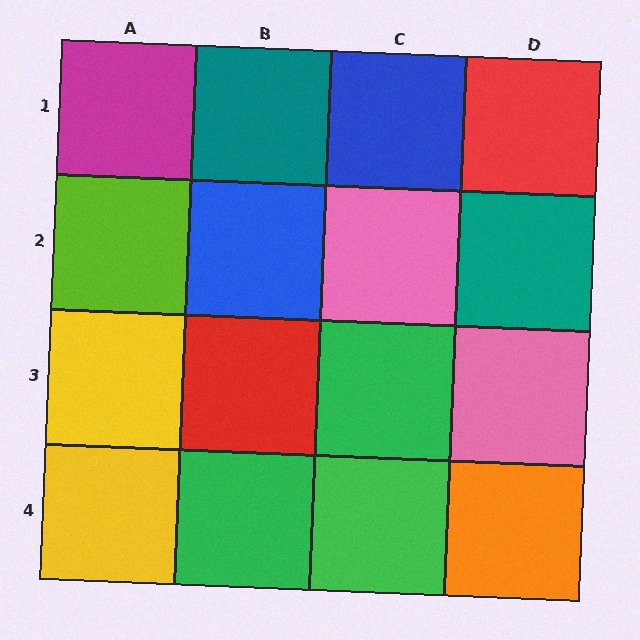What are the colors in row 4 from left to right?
Yellow, green, green, orange.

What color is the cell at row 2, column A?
Lime.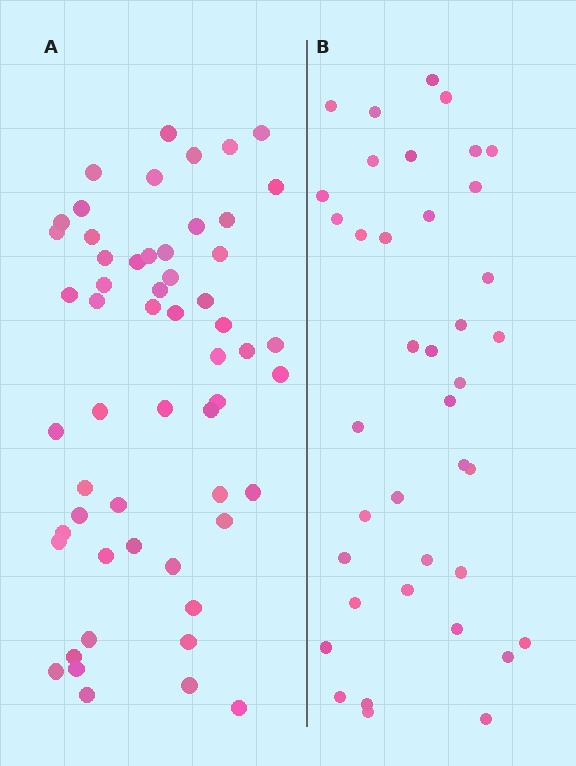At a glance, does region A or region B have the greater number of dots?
Region A (the left region) has more dots.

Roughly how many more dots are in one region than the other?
Region A has approximately 15 more dots than region B.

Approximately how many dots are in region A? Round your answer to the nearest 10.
About 60 dots. (The exact count is 56, which rounds to 60.)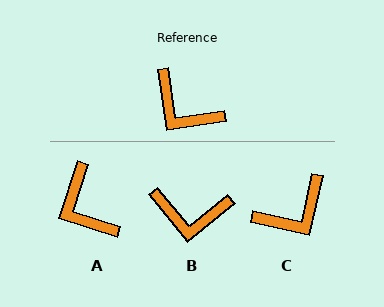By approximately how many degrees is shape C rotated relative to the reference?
Approximately 69 degrees counter-clockwise.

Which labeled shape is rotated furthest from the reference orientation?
C, about 69 degrees away.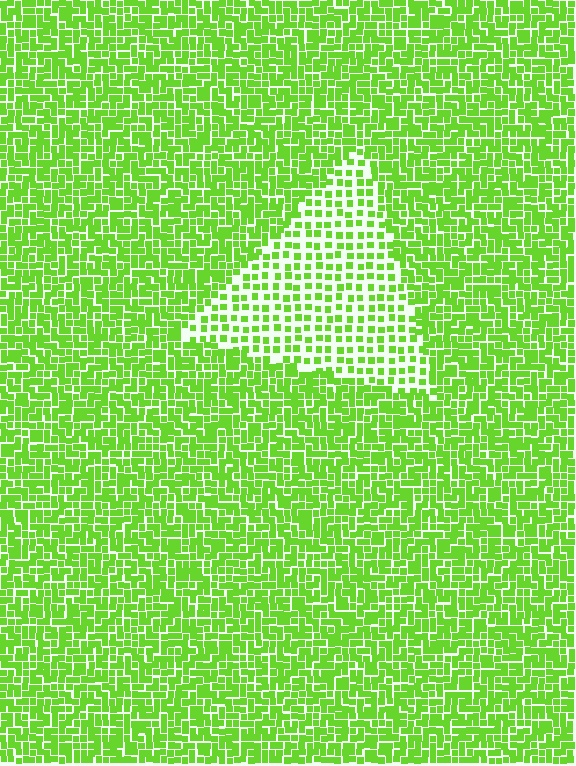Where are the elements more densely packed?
The elements are more densely packed outside the triangle boundary.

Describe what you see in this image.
The image contains small lime elements arranged at two different densities. A triangle-shaped region is visible where the elements are less densely packed than the surrounding area.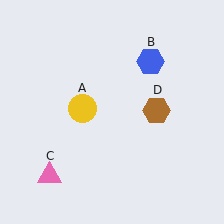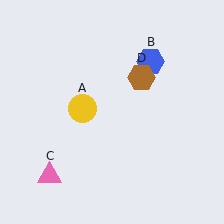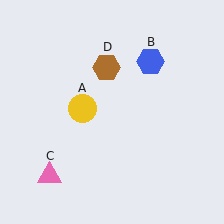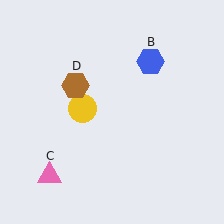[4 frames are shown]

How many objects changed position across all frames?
1 object changed position: brown hexagon (object D).